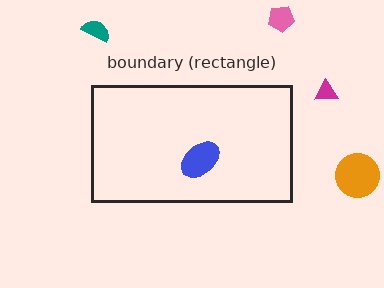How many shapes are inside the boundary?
1 inside, 4 outside.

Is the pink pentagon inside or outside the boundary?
Outside.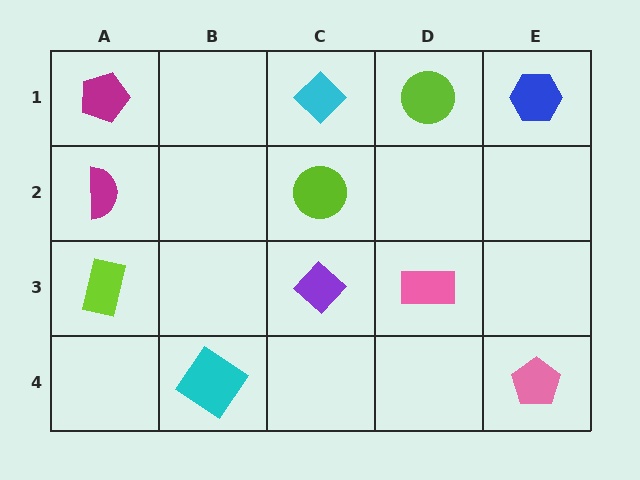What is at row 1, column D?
A lime circle.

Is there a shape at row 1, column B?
No, that cell is empty.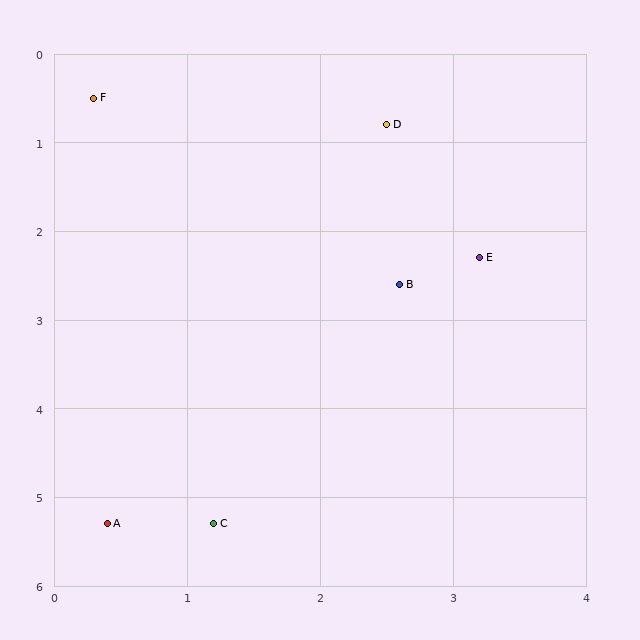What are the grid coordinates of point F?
Point F is at approximately (0.3, 0.5).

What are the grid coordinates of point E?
Point E is at approximately (3.2, 2.3).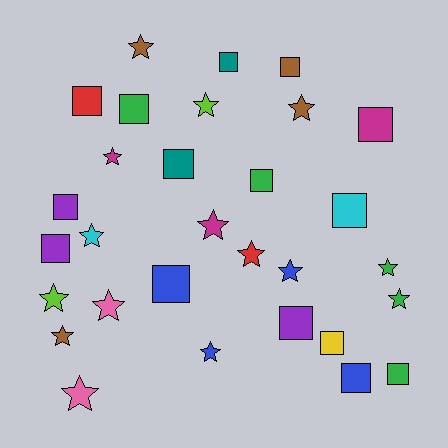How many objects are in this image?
There are 30 objects.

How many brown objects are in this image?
There are 4 brown objects.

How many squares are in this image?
There are 15 squares.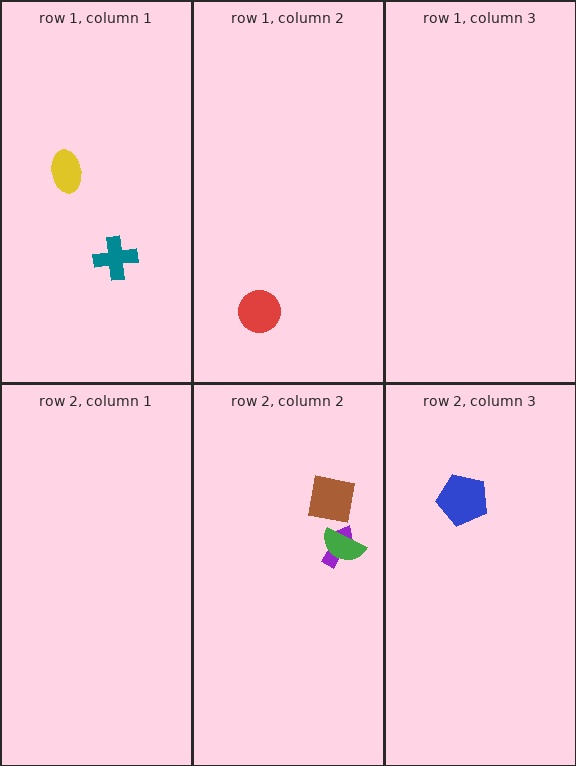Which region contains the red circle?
The row 1, column 2 region.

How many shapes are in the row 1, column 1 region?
2.